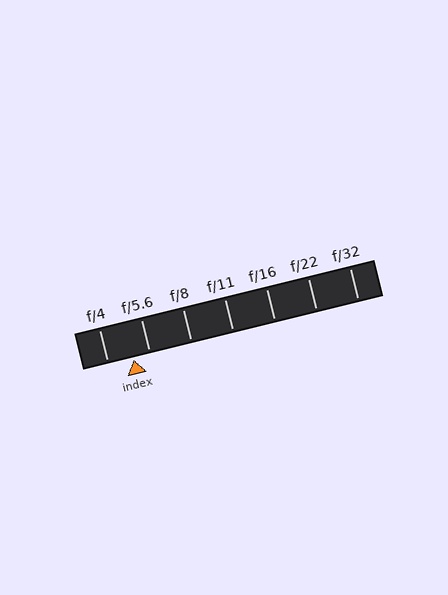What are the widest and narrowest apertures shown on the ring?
The widest aperture shown is f/4 and the narrowest is f/32.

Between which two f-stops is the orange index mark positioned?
The index mark is between f/4 and f/5.6.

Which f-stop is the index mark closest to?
The index mark is closest to f/5.6.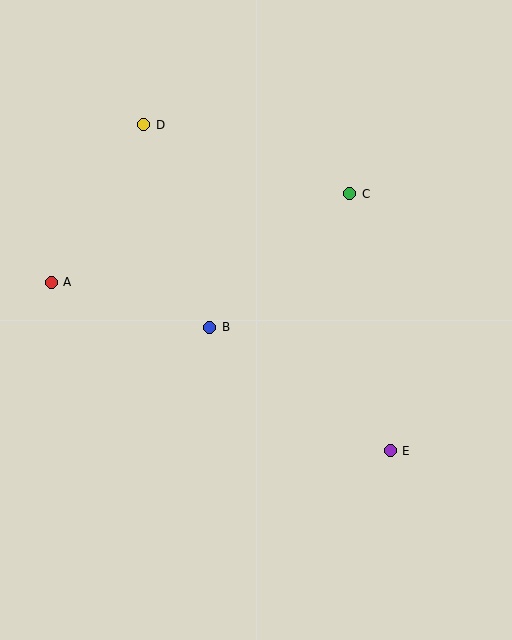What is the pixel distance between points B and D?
The distance between B and D is 213 pixels.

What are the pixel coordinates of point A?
Point A is at (51, 282).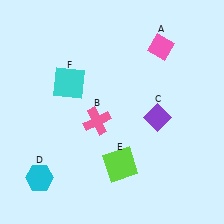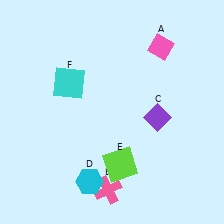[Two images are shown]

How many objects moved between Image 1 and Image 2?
2 objects moved between the two images.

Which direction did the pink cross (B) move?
The pink cross (B) moved down.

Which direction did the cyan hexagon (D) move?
The cyan hexagon (D) moved right.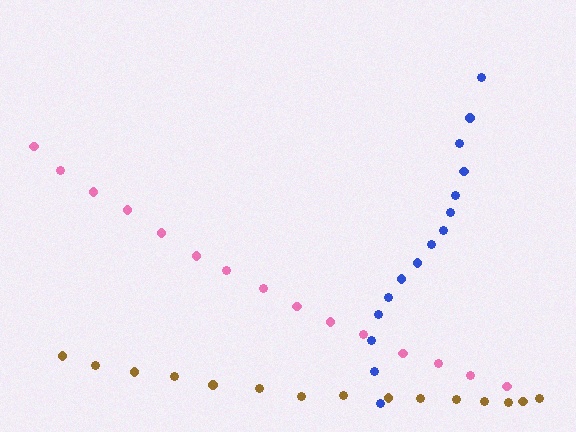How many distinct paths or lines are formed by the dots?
There are 3 distinct paths.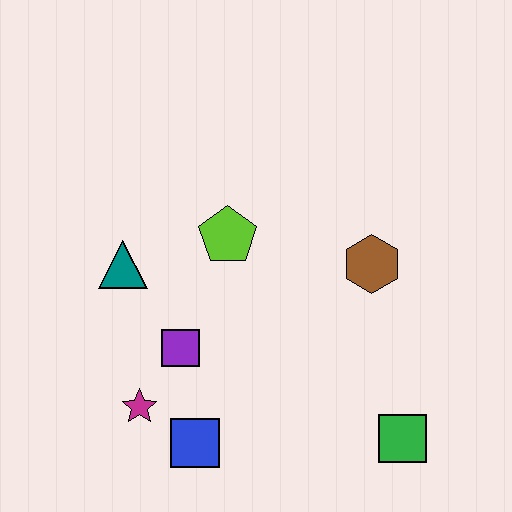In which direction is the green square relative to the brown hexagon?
The green square is below the brown hexagon.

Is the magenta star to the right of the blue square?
No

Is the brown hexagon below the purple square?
No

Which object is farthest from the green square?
The teal triangle is farthest from the green square.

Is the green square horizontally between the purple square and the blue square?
No